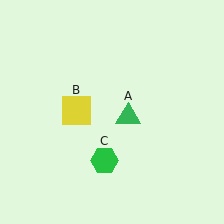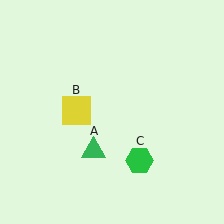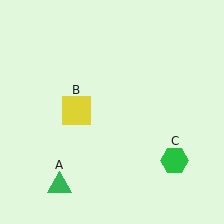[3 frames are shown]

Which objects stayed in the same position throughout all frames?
Yellow square (object B) remained stationary.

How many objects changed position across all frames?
2 objects changed position: green triangle (object A), green hexagon (object C).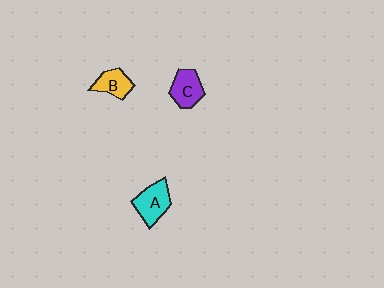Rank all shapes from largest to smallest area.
From largest to smallest: A (cyan), C (purple), B (yellow).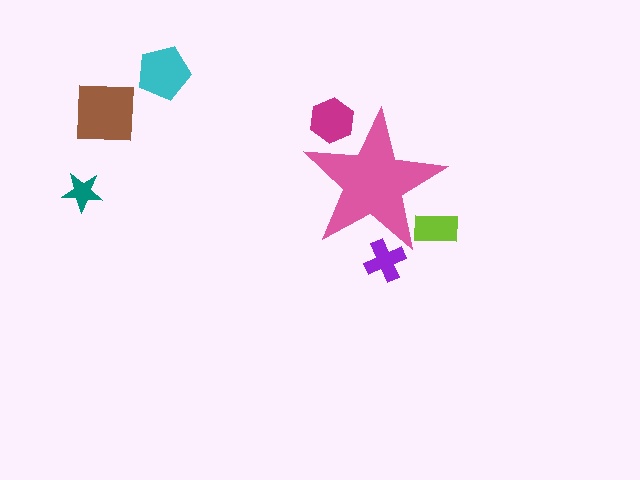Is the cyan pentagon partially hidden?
No, the cyan pentagon is fully visible.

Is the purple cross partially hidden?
Yes, the purple cross is partially hidden behind the pink star.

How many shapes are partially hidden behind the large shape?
3 shapes are partially hidden.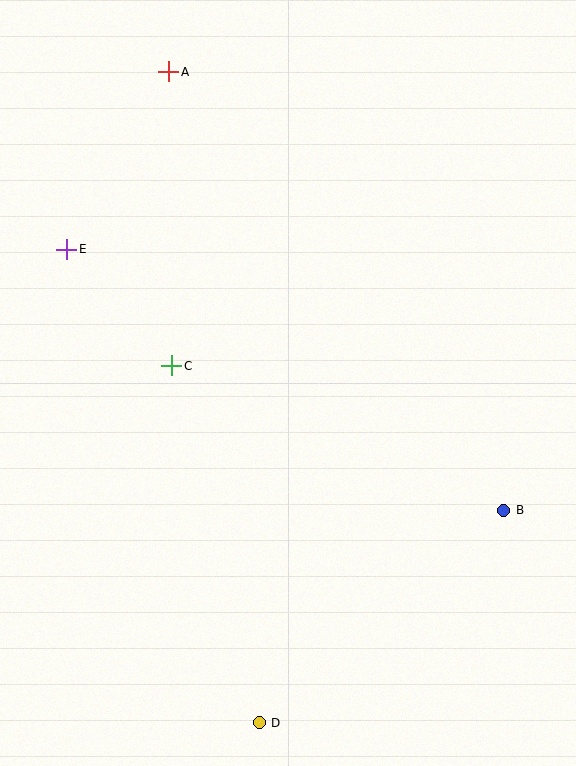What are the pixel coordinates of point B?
Point B is at (504, 510).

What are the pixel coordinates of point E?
Point E is at (67, 249).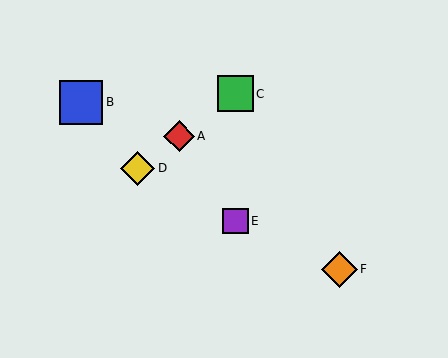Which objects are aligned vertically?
Objects C, E are aligned vertically.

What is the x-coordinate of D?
Object D is at x≈138.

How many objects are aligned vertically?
2 objects (C, E) are aligned vertically.